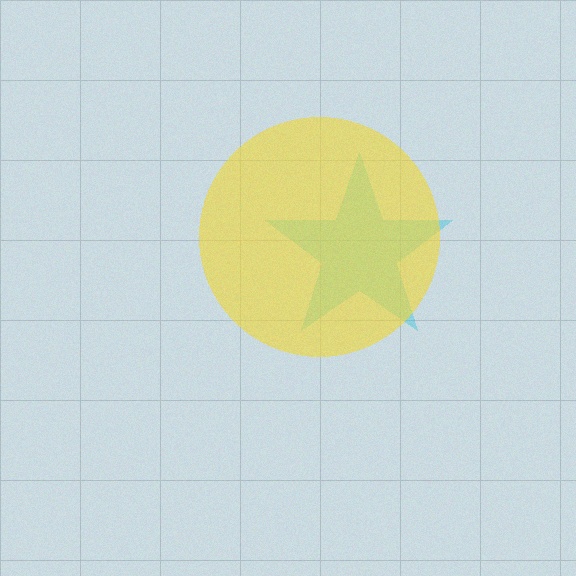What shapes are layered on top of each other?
The layered shapes are: a cyan star, a yellow circle.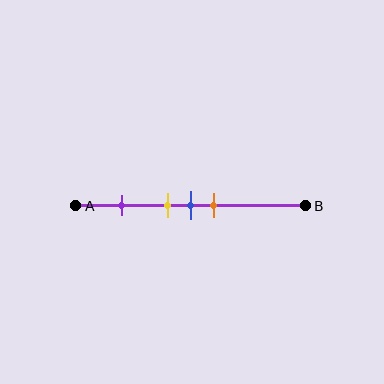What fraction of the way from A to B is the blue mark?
The blue mark is approximately 50% (0.5) of the way from A to B.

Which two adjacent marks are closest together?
The yellow and blue marks are the closest adjacent pair.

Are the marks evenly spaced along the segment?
No, the marks are not evenly spaced.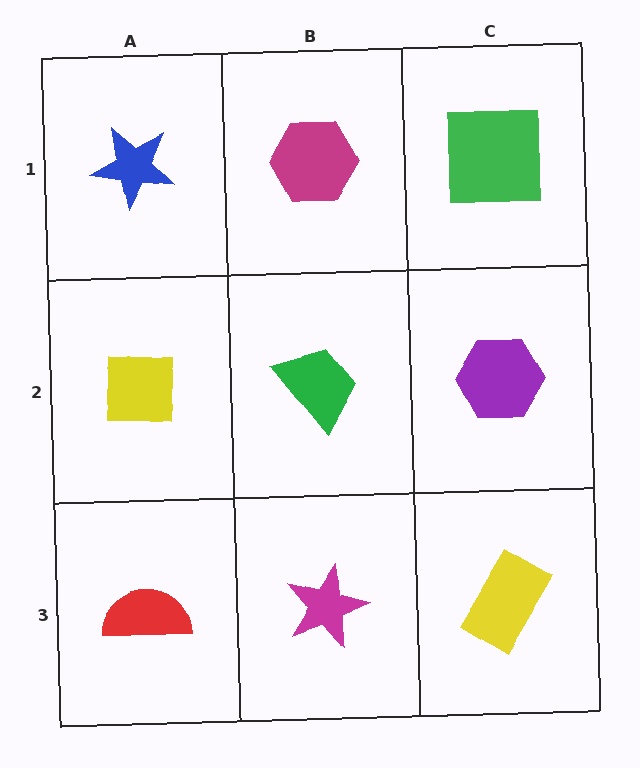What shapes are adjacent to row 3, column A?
A yellow square (row 2, column A), a magenta star (row 3, column B).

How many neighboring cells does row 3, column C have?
2.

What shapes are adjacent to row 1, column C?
A purple hexagon (row 2, column C), a magenta hexagon (row 1, column B).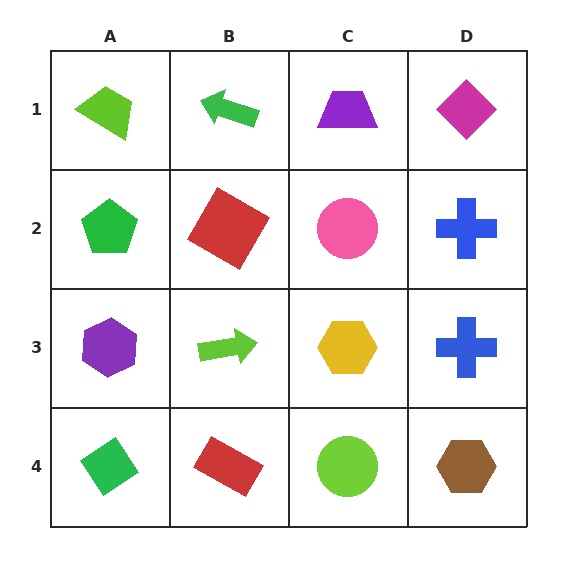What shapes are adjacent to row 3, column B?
A red diamond (row 2, column B), a red rectangle (row 4, column B), a purple hexagon (row 3, column A), a yellow hexagon (row 3, column C).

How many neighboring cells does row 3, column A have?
3.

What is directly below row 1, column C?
A pink circle.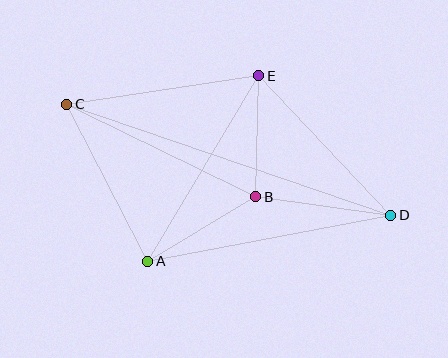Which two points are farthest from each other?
Points C and D are farthest from each other.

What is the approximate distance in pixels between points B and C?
The distance between B and C is approximately 211 pixels.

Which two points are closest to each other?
Points B and E are closest to each other.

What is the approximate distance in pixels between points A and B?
The distance between A and B is approximately 126 pixels.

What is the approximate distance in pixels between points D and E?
The distance between D and E is approximately 192 pixels.